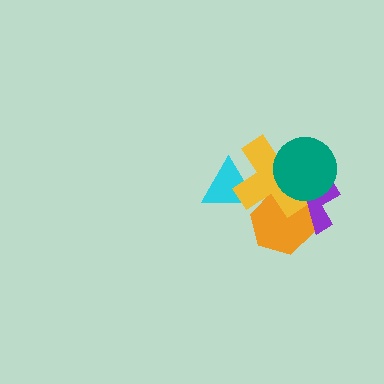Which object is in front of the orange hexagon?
The yellow cross is in front of the orange hexagon.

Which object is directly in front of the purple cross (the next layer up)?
The orange hexagon is directly in front of the purple cross.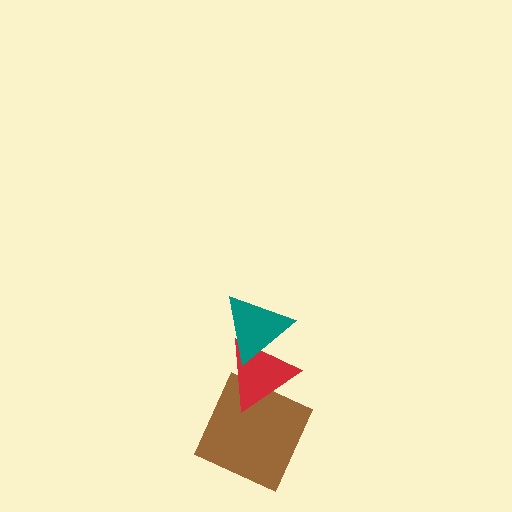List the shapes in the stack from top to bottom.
From top to bottom: the teal triangle, the red triangle, the brown square.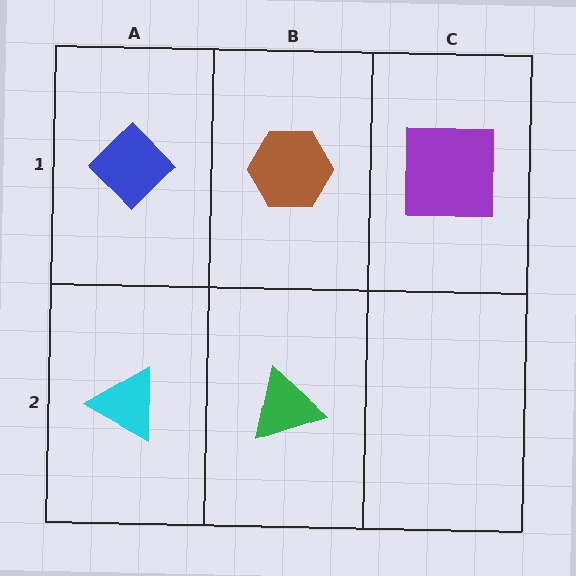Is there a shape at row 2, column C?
No, that cell is empty.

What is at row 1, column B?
A brown hexagon.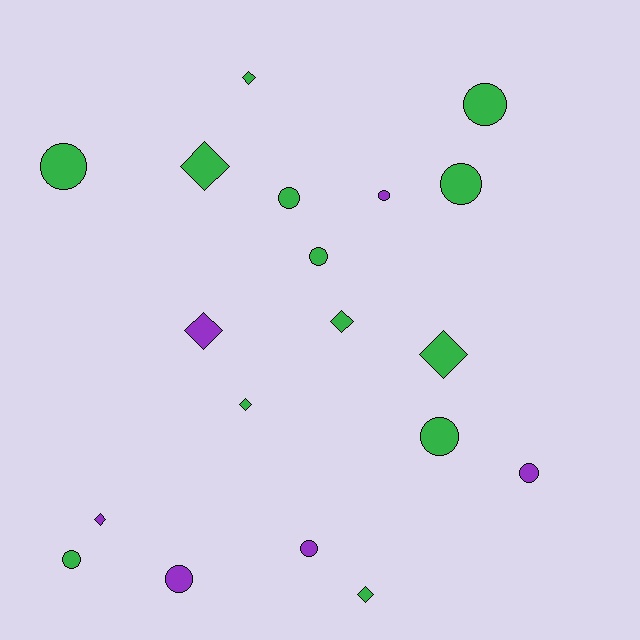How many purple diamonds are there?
There are 2 purple diamonds.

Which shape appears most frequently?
Circle, with 11 objects.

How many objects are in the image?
There are 19 objects.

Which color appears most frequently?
Green, with 13 objects.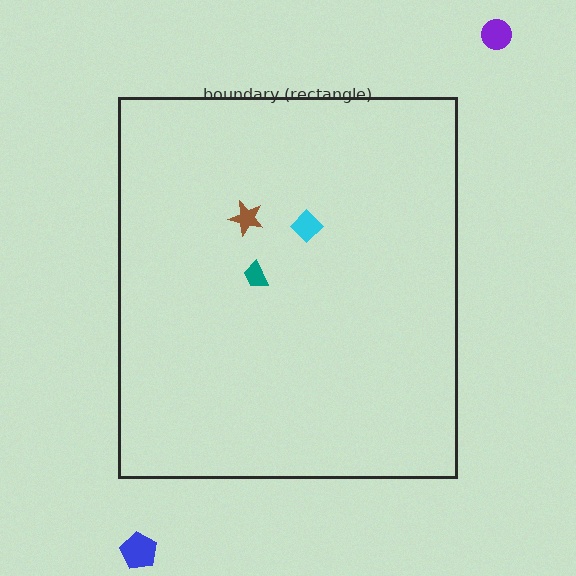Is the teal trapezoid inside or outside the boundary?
Inside.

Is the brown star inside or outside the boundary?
Inside.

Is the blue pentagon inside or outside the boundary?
Outside.